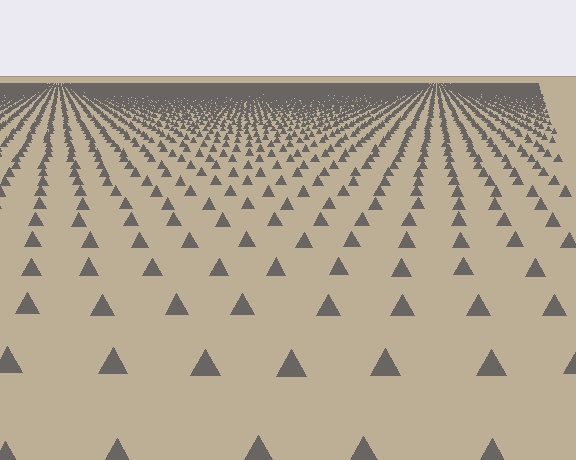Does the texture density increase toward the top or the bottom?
Density increases toward the top.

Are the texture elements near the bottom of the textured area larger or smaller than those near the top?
Larger. Near the bottom, elements are closer to the viewer and appear at a bigger on-screen size.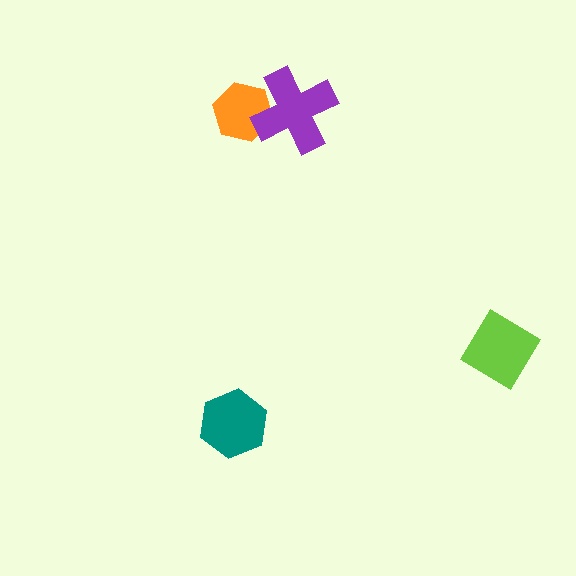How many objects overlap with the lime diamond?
0 objects overlap with the lime diamond.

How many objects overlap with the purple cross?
1 object overlaps with the purple cross.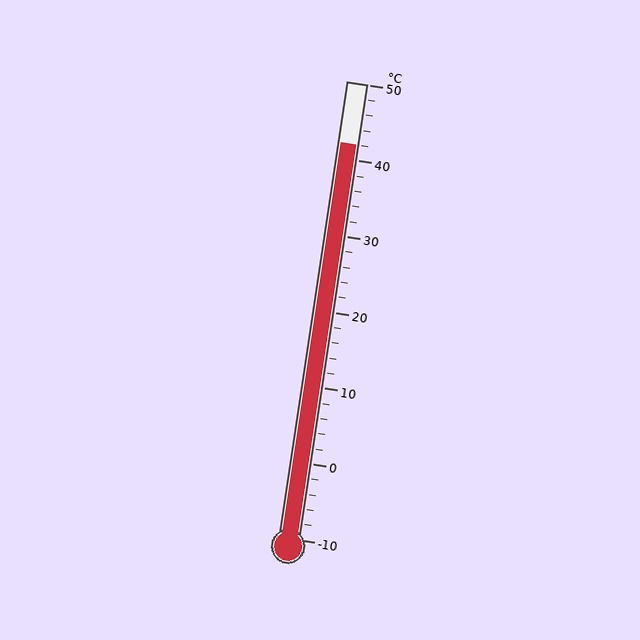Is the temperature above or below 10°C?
The temperature is above 10°C.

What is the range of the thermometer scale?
The thermometer scale ranges from -10°C to 50°C.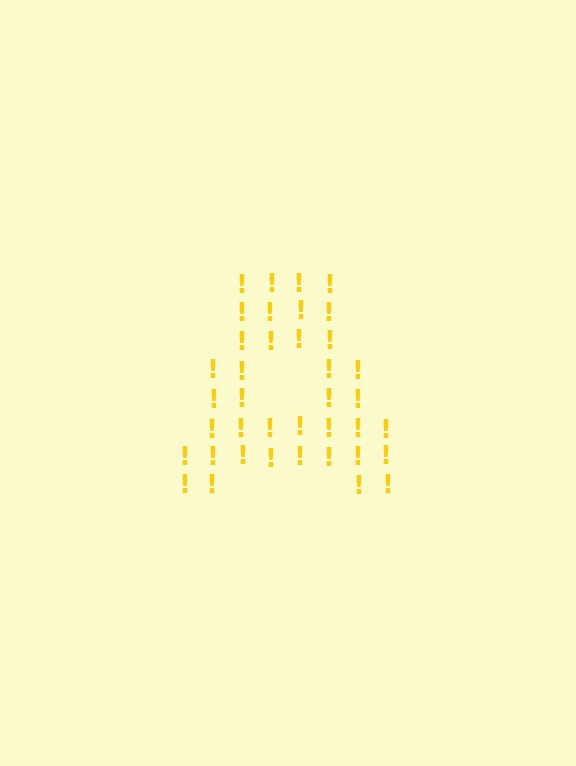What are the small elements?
The small elements are exclamation marks.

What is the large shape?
The large shape is the letter A.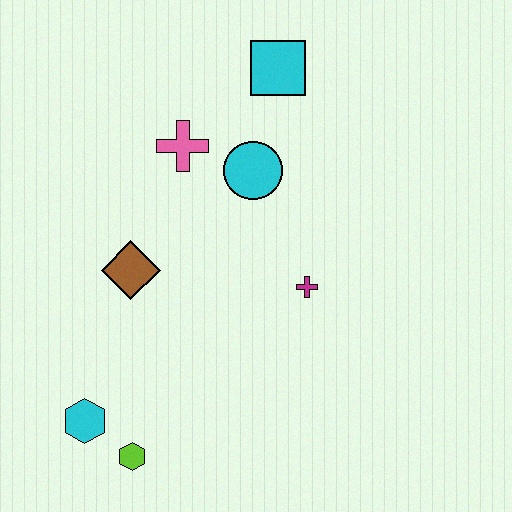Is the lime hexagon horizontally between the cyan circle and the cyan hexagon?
Yes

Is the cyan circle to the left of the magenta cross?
Yes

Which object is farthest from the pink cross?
The lime hexagon is farthest from the pink cross.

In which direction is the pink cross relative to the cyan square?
The pink cross is to the left of the cyan square.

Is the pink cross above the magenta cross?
Yes